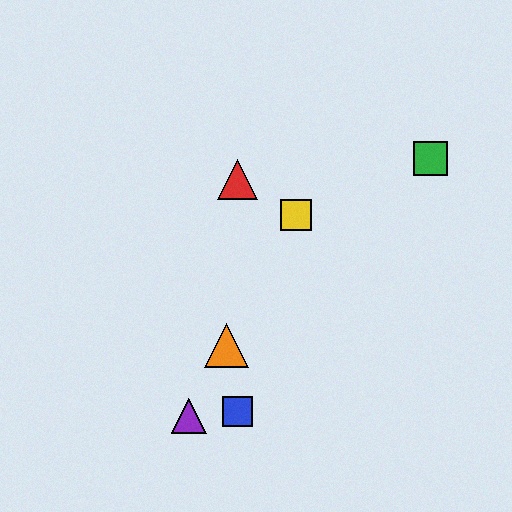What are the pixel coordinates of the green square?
The green square is at (430, 159).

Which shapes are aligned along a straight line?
The yellow square, the purple triangle, the orange triangle are aligned along a straight line.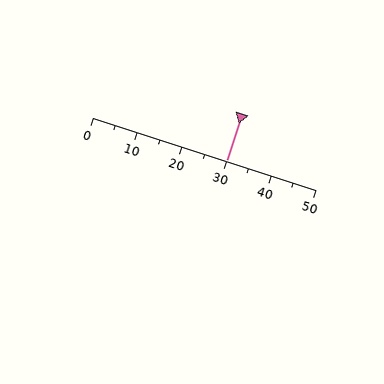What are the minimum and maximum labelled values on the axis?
The axis runs from 0 to 50.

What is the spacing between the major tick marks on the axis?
The major ticks are spaced 10 apart.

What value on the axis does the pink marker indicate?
The marker indicates approximately 30.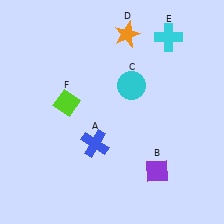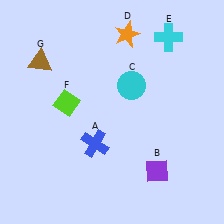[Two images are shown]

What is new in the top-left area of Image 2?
A brown triangle (G) was added in the top-left area of Image 2.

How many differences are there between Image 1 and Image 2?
There is 1 difference between the two images.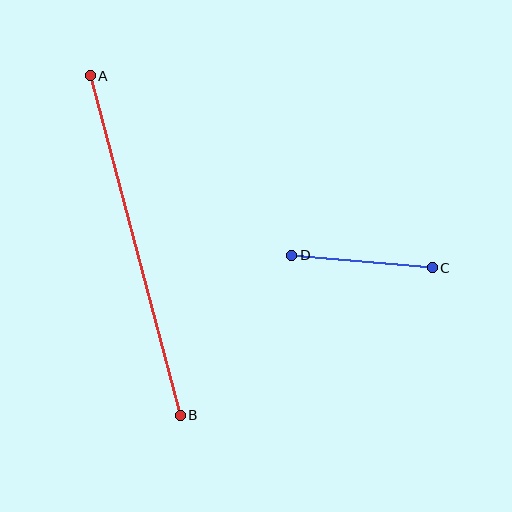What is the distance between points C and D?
The distance is approximately 141 pixels.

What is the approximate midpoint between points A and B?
The midpoint is at approximately (135, 246) pixels.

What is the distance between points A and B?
The distance is approximately 352 pixels.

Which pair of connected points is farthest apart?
Points A and B are farthest apart.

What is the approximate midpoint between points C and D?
The midpoint is at approximately (362, 261) pixels.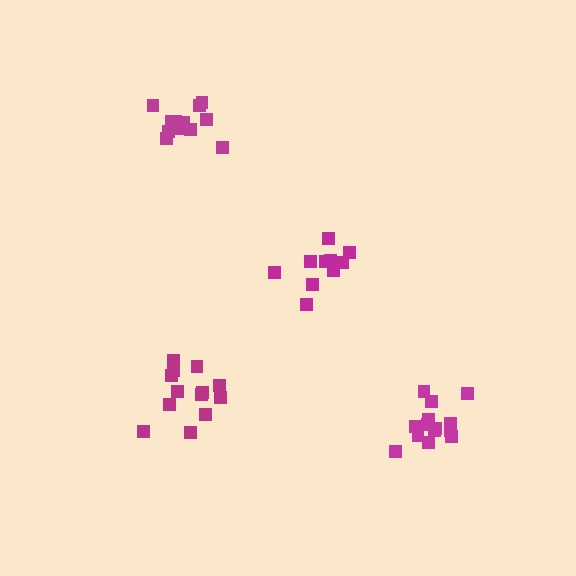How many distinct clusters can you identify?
There are 4 distinct clusters.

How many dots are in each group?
Group 1: 12 dots, Group 2: 10 dots, Group 3: 13 dots, Group 4: 14 dots (49 total).